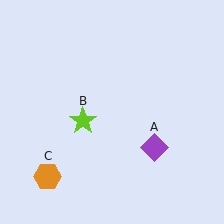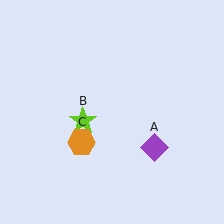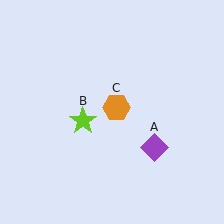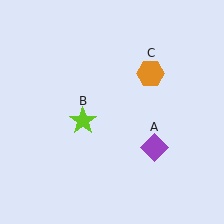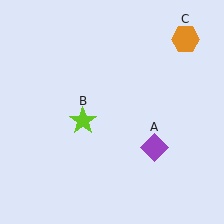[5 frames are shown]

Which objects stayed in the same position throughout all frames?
Purple diamond (object A) and lime star (object B) remained stationary.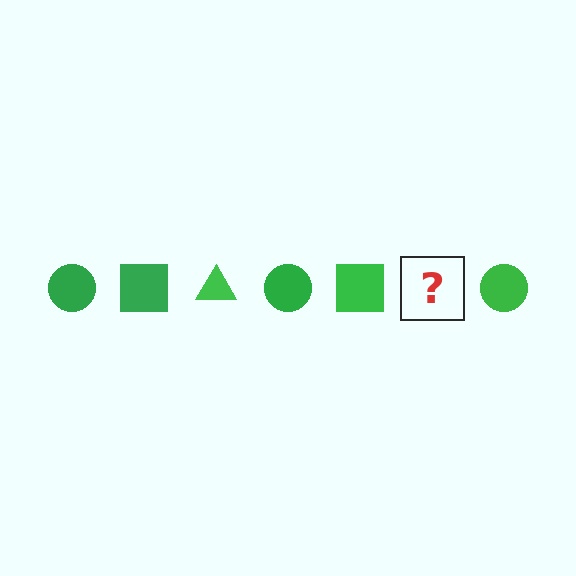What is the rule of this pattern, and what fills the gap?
The rule is that the pattern cycles through circle, square, triangle shapes in green. The gap should be filled with a green triangle.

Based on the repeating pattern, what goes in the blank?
The blank should be a green triangle.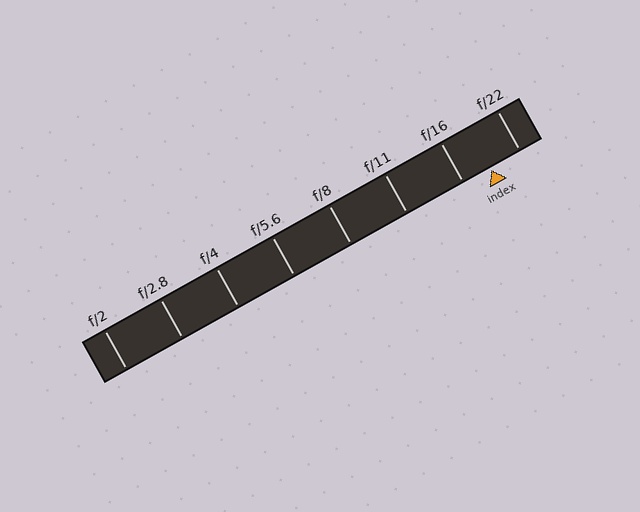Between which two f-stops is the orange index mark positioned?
The index mark is between f/16 and f/22.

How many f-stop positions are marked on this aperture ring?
There are 8 f-stop positions marked.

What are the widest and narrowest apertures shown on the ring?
The widest aperture shown is f/2 and the narrowest is f/22.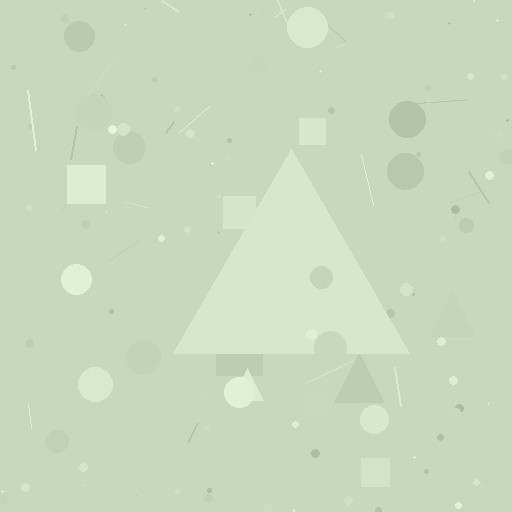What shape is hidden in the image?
A triangle is hidden in the image.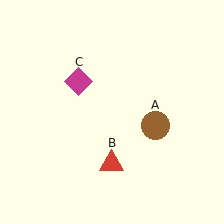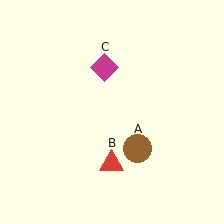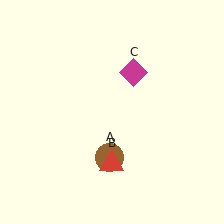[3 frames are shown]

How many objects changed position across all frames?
2 objects changed position: brown circle (object A), magenta diamond (object C).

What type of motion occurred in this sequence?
The brown circle (object A), magenta diamond (object C) rotated clockwise around the center of the scene.